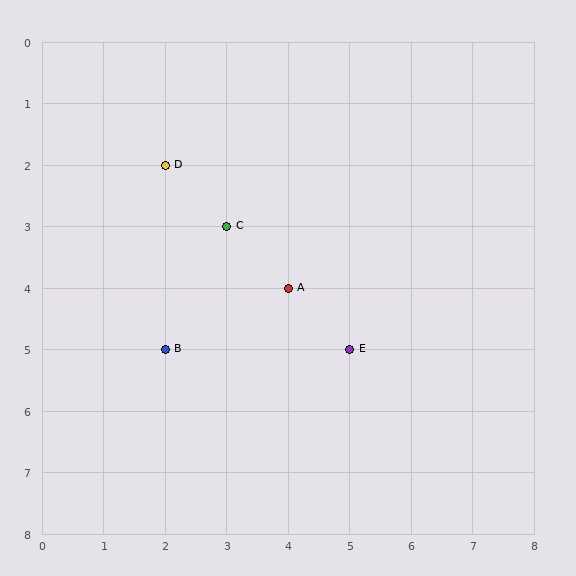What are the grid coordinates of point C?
Point C is at grid coordinates (3, 3).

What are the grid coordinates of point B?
Point B is at grid coordinates (2, 5).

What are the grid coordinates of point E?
Point E is at grid coordinates (5, 5).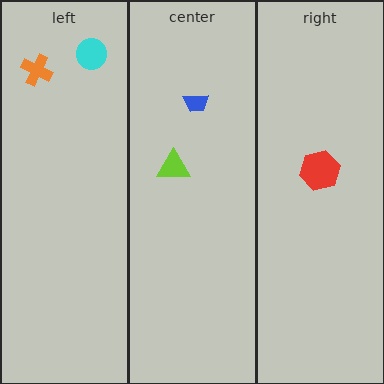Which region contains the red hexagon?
The right region.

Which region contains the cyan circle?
The left region.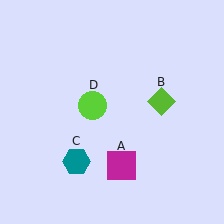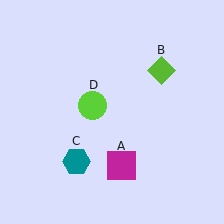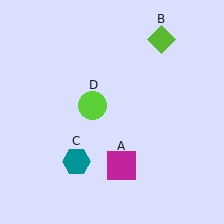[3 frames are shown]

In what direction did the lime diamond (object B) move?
The lime diamond (object B) moved up.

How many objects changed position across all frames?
1 object changed position: lime diamond (object B).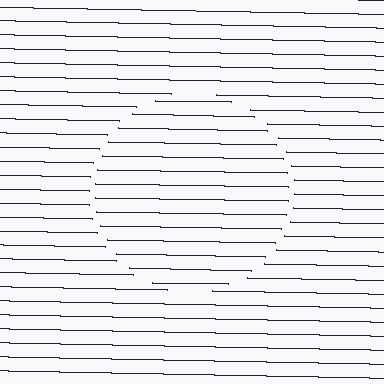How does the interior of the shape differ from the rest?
The interior of the shape contains the same grating, shifted by half a period — the contour is defined by the phase discontinuity where line-ends from the inner and outer gratings abut.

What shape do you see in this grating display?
An illusory circle. The interior of the shape contains the same grating, shifted by half a period — the contour is defined by the phase discontinuity where line-ends from the inner and outer gratings abut.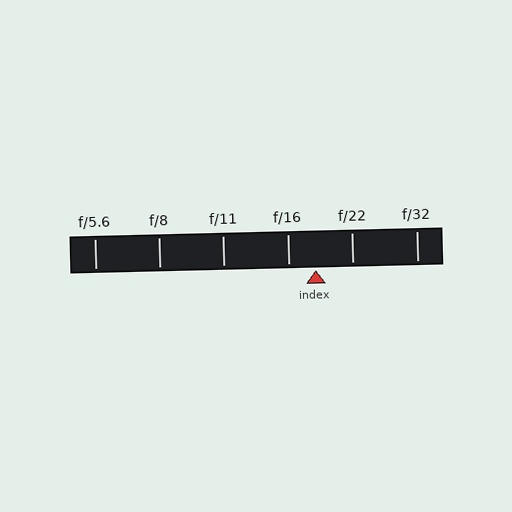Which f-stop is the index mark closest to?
The index mark is closest to f/16.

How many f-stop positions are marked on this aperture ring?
There are 6 f-stop positions marked.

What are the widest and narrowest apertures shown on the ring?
The widest aperture shown is f/5.6 and the narrowest is f/32.